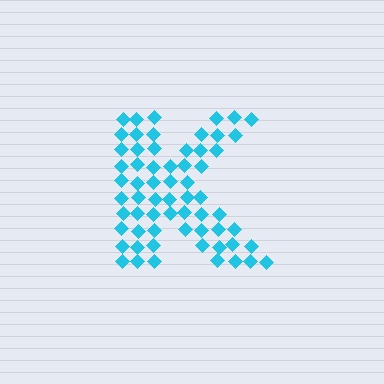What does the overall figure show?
The overall figure shows the letter K.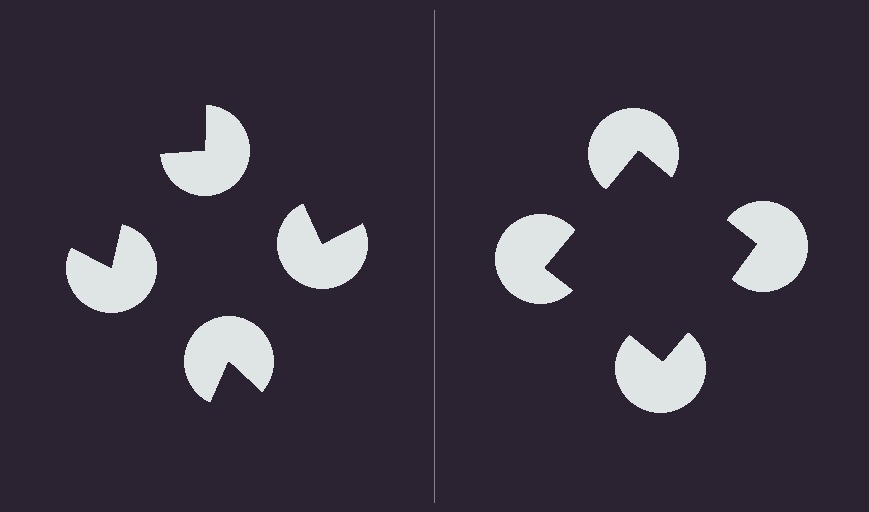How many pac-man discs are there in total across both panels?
8 — 4 on each side.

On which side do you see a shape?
An illusory square appears on the right side. On the left side the wedge cuts are rotated, so no coherent shape forms.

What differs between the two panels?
The pac-man discs are positioned identically on both sides; only the wedge orientations differ. On the right they align to a square; on the left they are misaligned.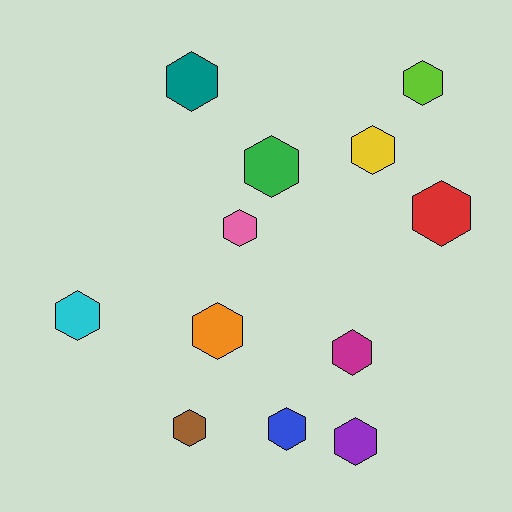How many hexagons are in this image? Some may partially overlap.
There are 12 hexagons.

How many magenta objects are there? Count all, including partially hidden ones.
There is 1 magenta object.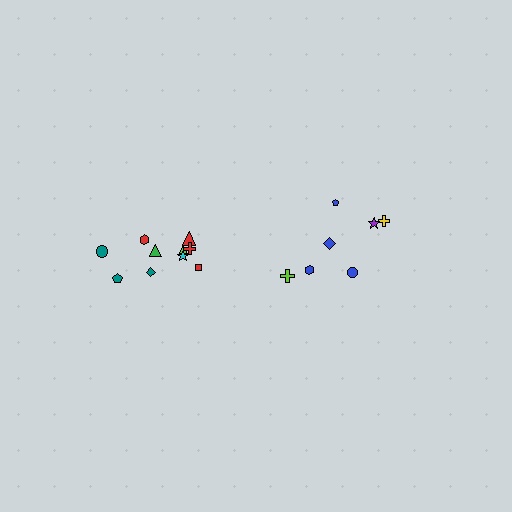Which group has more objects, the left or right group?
The left group.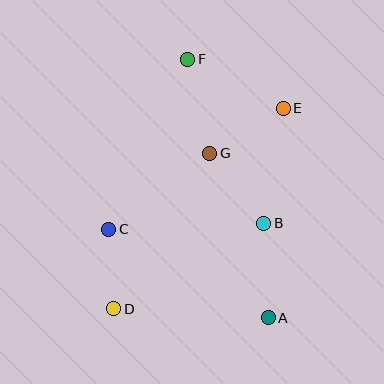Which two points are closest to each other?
Points C and D are closest to each other.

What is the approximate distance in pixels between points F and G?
The distance between F and G is approximately 97 pixels.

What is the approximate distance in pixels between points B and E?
The distance between B and E is approximately 116 pixels.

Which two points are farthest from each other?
Points A and F are farthest from each other.